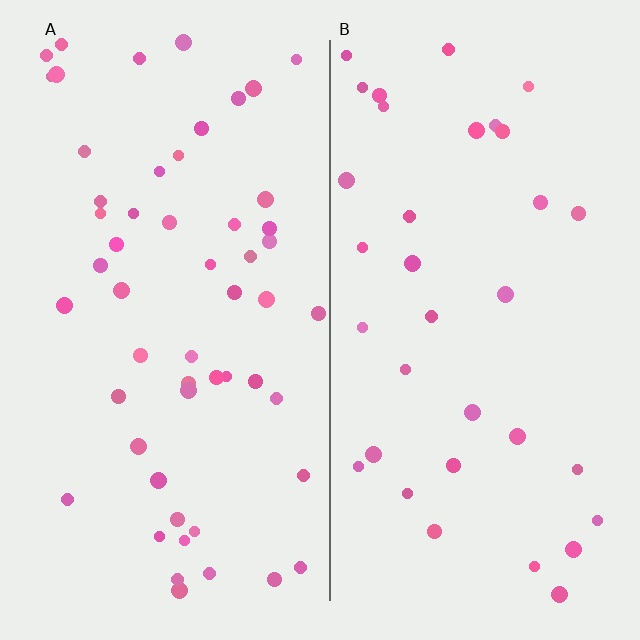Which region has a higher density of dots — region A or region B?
A (the left).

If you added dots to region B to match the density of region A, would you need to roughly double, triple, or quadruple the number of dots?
Approximately double.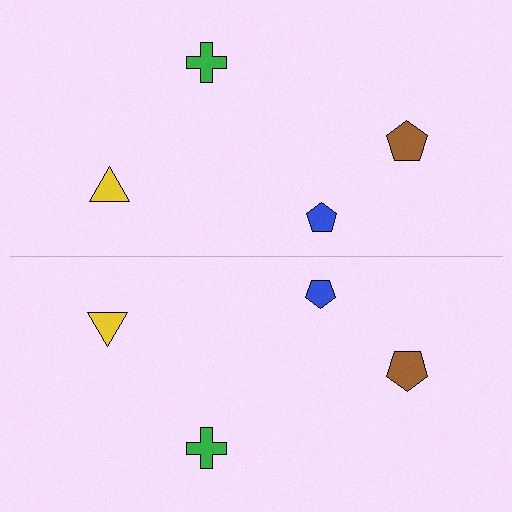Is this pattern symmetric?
Yes, this pattern has bilateral (reflection) symmetry.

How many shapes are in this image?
There are 8 shapes in this image.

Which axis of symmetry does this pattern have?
The pattern has a horizontal axis of symmetry running through the center of the image.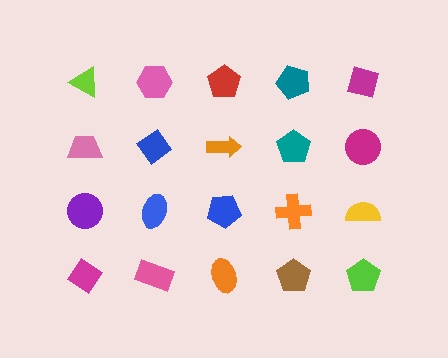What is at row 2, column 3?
An orange arrow.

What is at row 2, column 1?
A pink trapezoid.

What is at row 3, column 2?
A blue ellipse.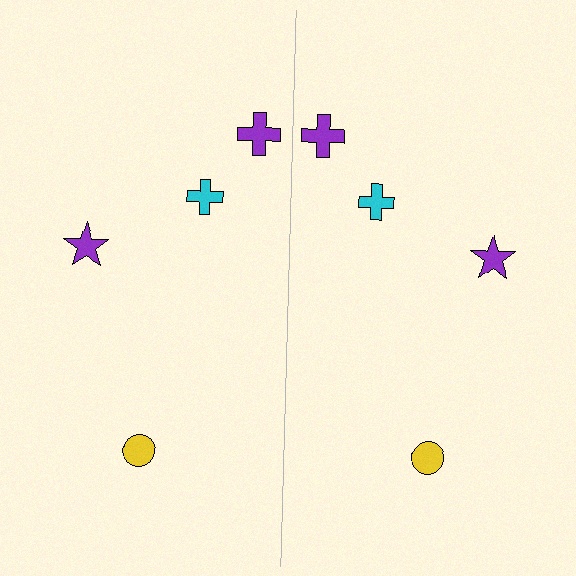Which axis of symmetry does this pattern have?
The pattern has a vertical axis of symmetry running through the center of the image.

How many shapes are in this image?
There are 8 shapes in this image.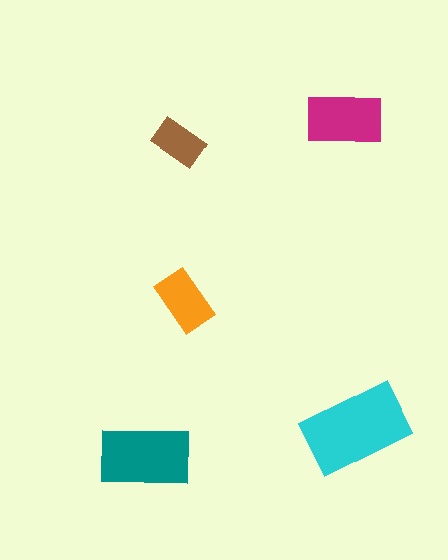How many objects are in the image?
There are 5 objects in the image.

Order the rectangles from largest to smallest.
the cyan one, the teal one, the magenta one, the orange one, the brown one.